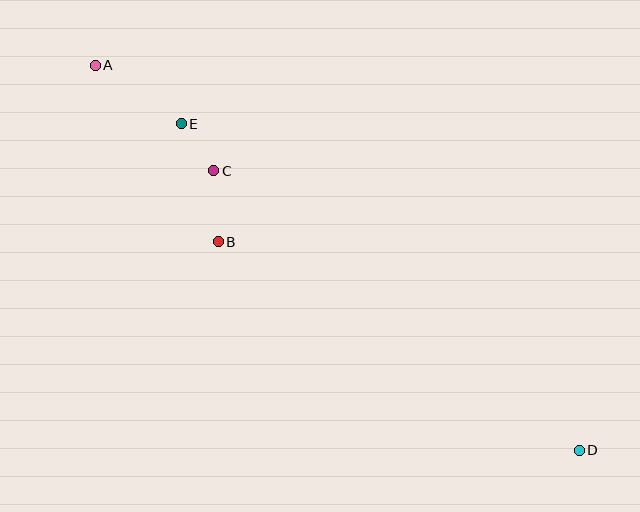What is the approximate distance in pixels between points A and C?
The distance between A and C is approximately 159 pixels.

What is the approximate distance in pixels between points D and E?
The distance between D and E is approximately 515 pixels.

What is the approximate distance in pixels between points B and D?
The distance between B and D is approximately 417 pixels.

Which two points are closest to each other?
Points C and E are closest to each other.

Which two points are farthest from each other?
Points A and D are farthest from each other.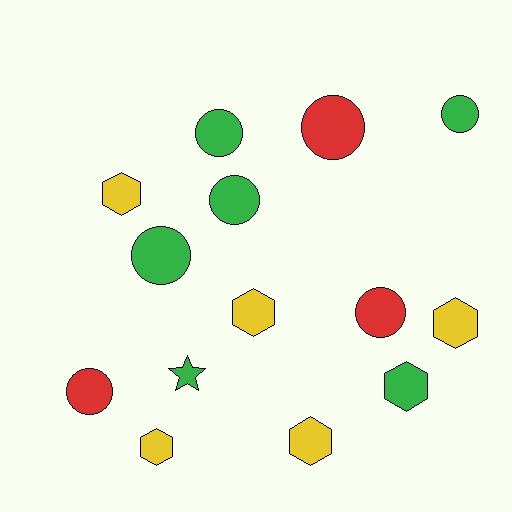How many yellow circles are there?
There are no yellow circles.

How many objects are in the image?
There are 14 objects.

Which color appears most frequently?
Green, with 6 objects.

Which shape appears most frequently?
Circle, with 7 objects.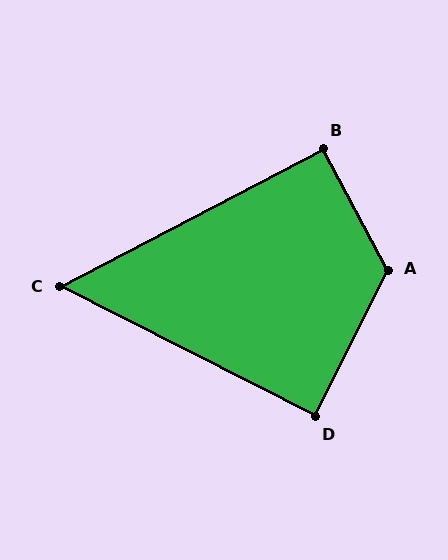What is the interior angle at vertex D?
Approximately 89 degrees (approximately right).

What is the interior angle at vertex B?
Approximately 91 degrees (approximately right).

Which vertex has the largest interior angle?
A, at approximately 125 degrees.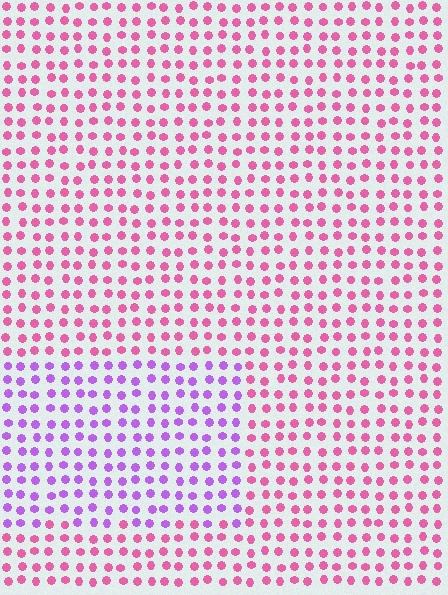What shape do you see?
I see a rectangle.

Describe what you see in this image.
The image is filled with small pink elements in a uniform arrangement. A rectangle-shaped region is visible where the elements are tinted to a slightly different hue, forming a subtle color boundary.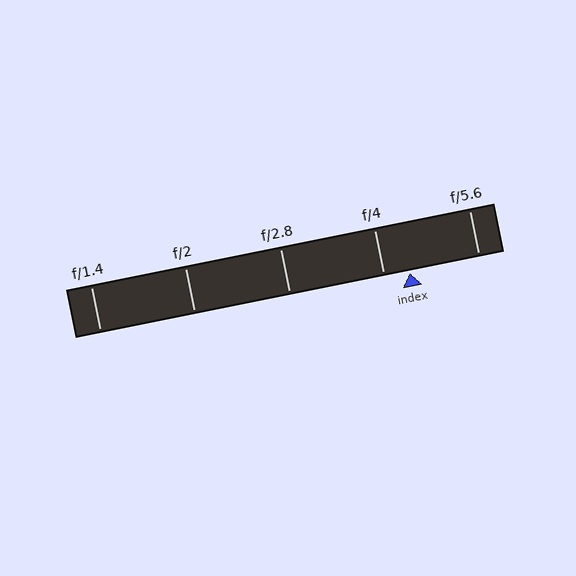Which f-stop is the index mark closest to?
The index mark is closest to f/4.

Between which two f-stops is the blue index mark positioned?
The index mark is between f/4 and f/5.6.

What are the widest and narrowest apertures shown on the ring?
The widest aperture shown is f/1.4 and the narrowest is f/5.6.